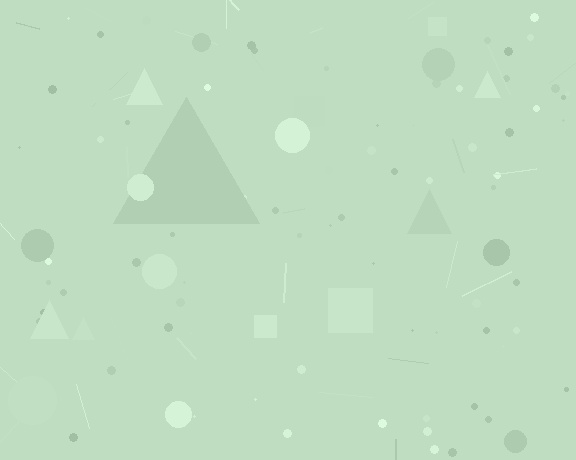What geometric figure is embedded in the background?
A triangle is embedded in the background.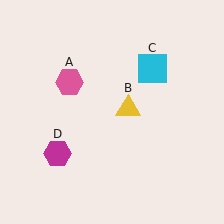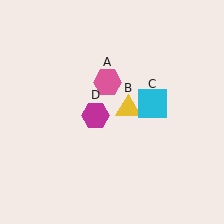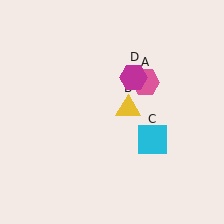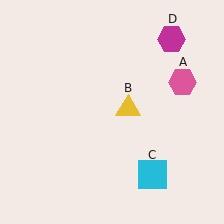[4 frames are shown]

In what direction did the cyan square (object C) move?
The cyan square (object C) moved down.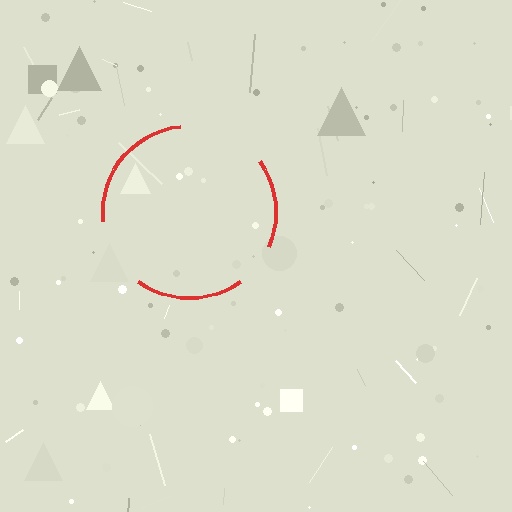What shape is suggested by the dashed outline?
The dashed outline suggests a circle.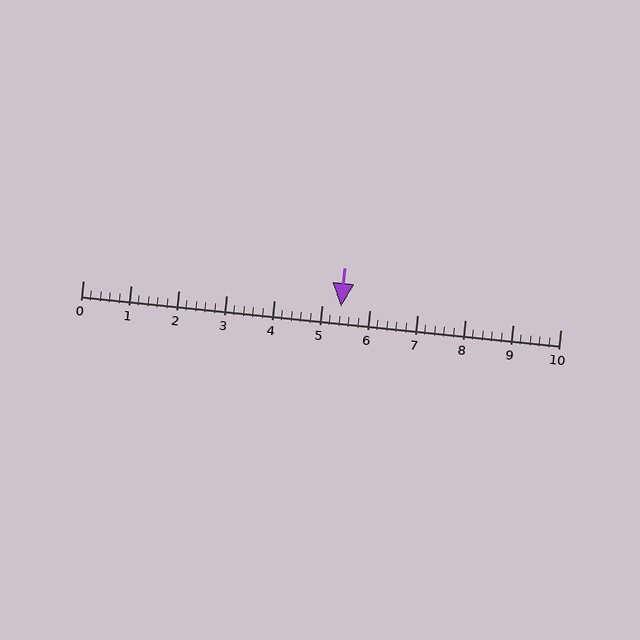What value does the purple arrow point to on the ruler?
The purple arrow points to approximately 5.4.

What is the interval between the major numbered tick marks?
The major tick marks are spaced 1 units apart.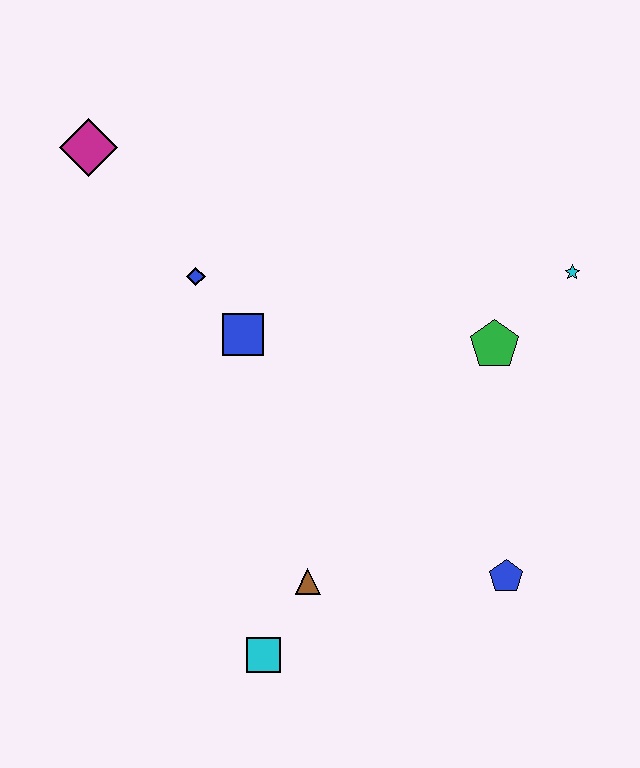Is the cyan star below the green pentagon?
No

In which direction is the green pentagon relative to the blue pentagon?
The green pentagon is above the blue pentagon.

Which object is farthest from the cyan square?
The magenta diamond is farthest from the cyan square.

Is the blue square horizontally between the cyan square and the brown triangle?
No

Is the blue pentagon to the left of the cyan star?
Yes